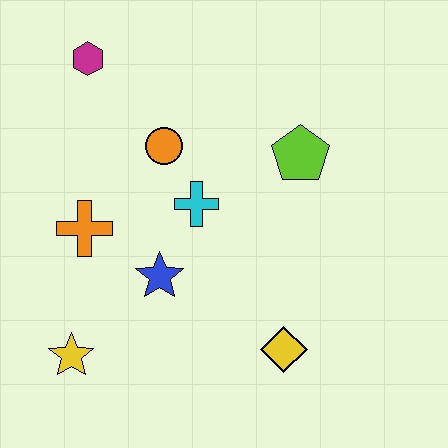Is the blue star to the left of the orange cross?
No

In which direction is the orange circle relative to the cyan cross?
The orange circle is above the cyan cross.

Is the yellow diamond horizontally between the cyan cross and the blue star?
No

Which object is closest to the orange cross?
The blue star is closest to the orange cross.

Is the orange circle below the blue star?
No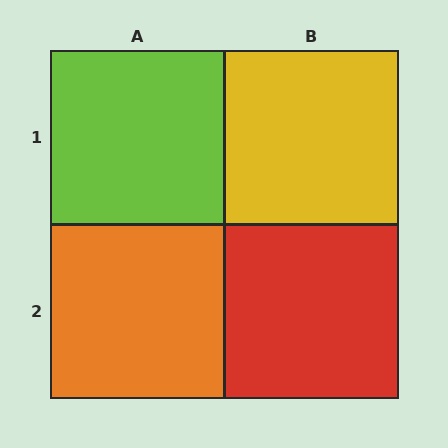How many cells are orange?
1 cell is orange.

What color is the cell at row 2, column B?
Red.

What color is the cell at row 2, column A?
Orange.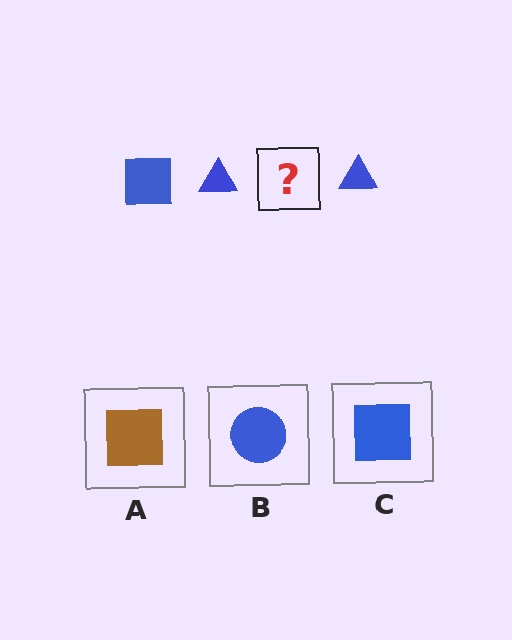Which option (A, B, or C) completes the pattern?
C.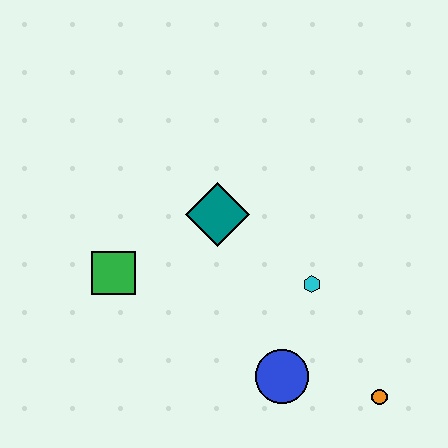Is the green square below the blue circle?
No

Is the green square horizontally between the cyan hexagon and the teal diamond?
No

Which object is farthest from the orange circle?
The green square is farthest from the orange circle.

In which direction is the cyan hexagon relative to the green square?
The cyan hexagon is to the right of the green square.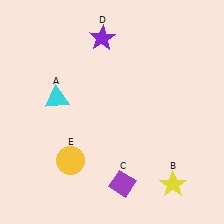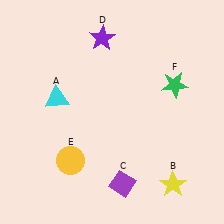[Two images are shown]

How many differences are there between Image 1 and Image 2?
There is 1 difference between the two images.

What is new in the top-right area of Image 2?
A green star (F) was added in the top-right area of Image 2.